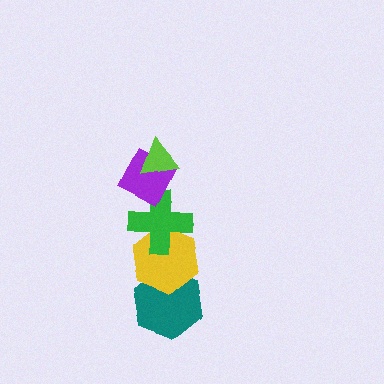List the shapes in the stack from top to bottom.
From top to bottom: the lime triangle, the purple diamond, the green cross, the yellow hexagon, the teal hexagon.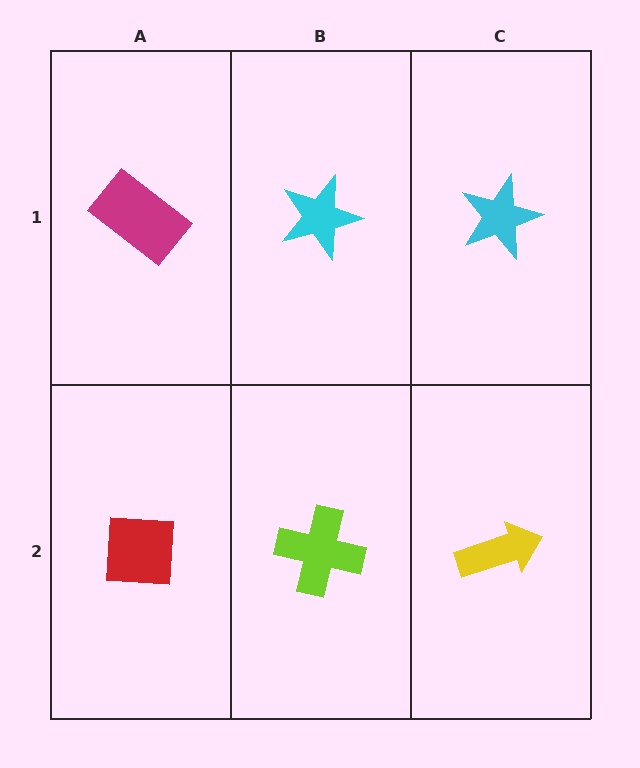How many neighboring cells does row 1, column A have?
2.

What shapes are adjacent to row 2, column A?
A magenta rectangle (row 1, column A), a lime cross (row 2, column B).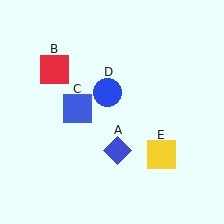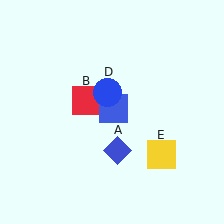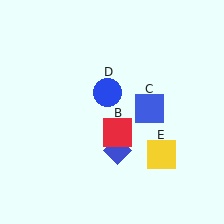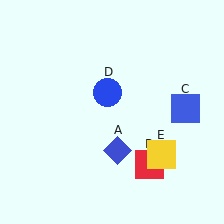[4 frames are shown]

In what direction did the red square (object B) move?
The red square (object B) moved down and to the right.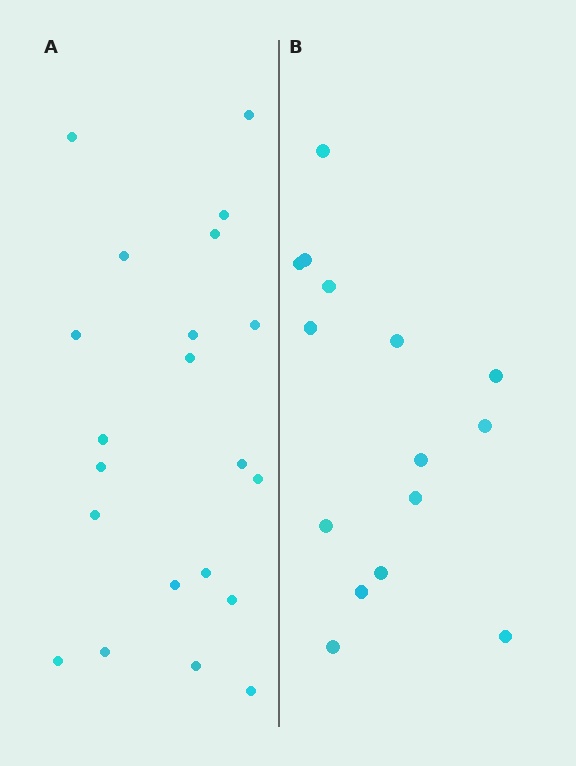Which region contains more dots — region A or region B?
Region A (the left region) has more dots.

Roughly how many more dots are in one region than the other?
Region A has about 6 more dots than region B.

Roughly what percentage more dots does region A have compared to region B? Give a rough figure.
About 40% more.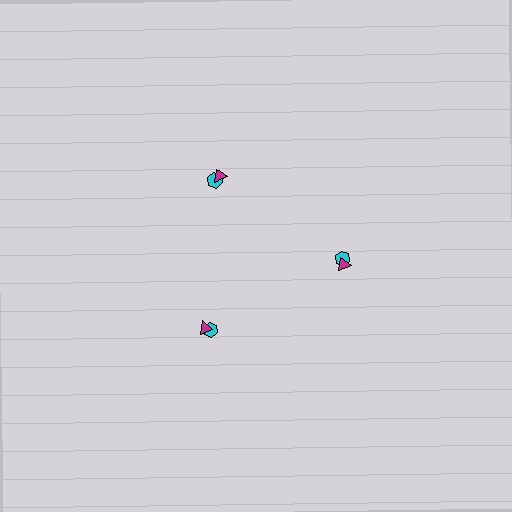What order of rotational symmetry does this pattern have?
This pattern has 3-fold rotational symmetry.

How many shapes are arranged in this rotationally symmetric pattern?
There are 6 shapes, arranged in 3 groups of 2.